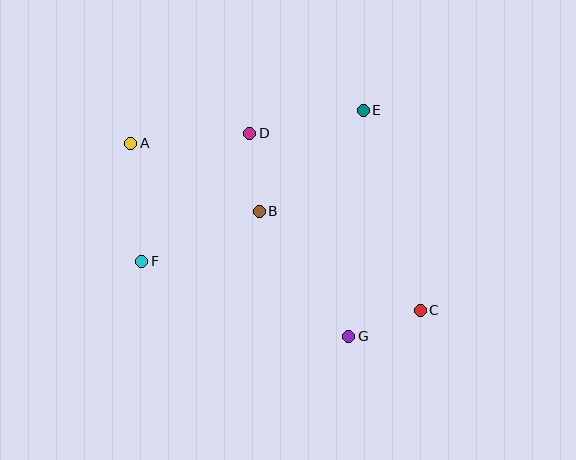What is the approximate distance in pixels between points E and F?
The distance between E and F is approximately 268 pixels.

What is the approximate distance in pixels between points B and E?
The distance between B and E is approximately 145 pixels.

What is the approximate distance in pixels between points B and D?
The distance between B and D is approximately 79 pixels.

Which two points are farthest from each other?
Points A and C are farthest from each other.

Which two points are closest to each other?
Points C and G are closest to each other.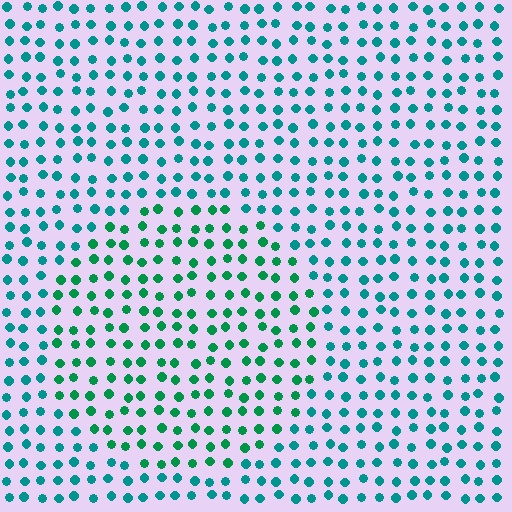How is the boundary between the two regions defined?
The boundary is defined purely by a slight shift in hue (about 29 degrees). Spacing, size, and orientation are identical on both sides.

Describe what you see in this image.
The image is filled with small teal elements in a uniform arrangement. A circle-shaped region is visible where the elements are tinted to a slightly different hue, forming a subtle color boundary.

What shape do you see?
I see a circle.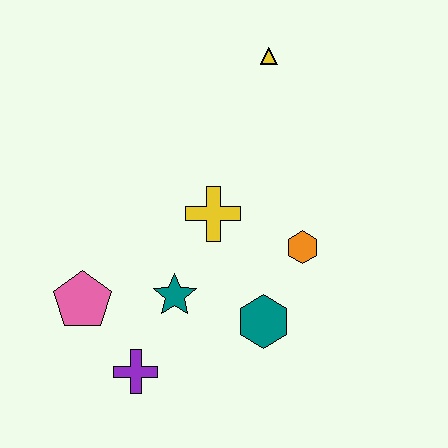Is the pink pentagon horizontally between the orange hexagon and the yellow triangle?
No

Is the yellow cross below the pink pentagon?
No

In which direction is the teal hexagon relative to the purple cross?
The teal hexagon is to the right of the purple cross.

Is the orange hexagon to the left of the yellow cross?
No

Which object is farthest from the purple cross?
The yellow triangle is farthest from the purple cross.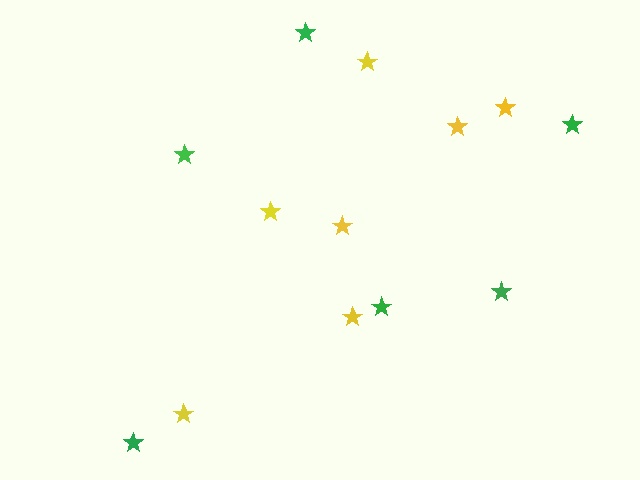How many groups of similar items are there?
There are 2 groups: one group of yellow stars (7) and one group of green stars (6).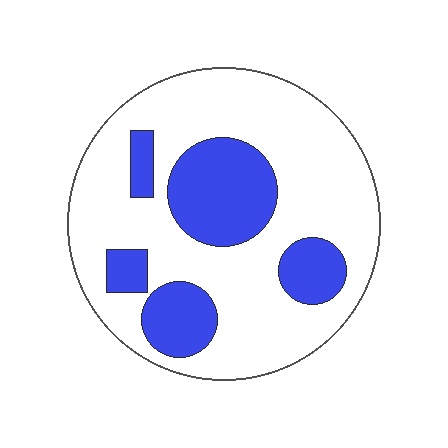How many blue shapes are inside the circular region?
5.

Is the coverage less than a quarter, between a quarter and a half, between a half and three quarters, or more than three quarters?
Between a quarter and a half.